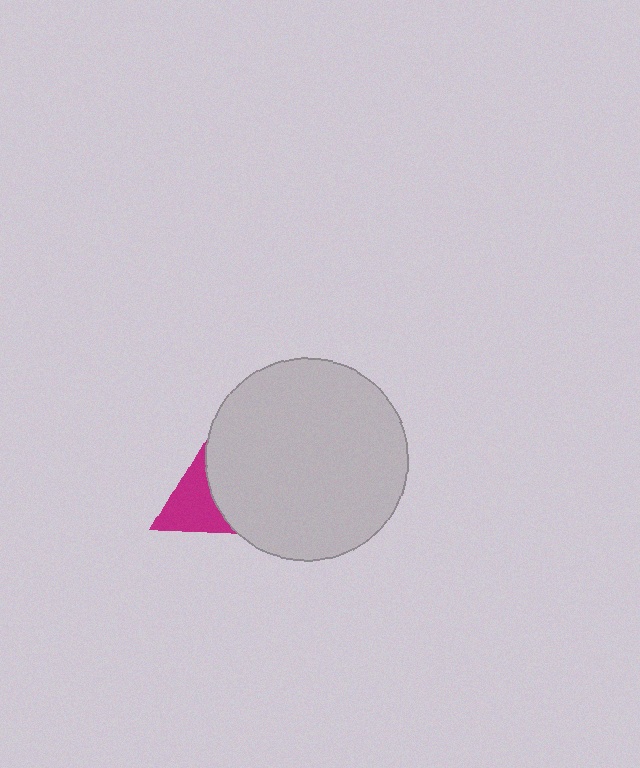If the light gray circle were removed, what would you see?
You would see the complete magenta triangle.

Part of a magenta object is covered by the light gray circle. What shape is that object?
It is a triangle.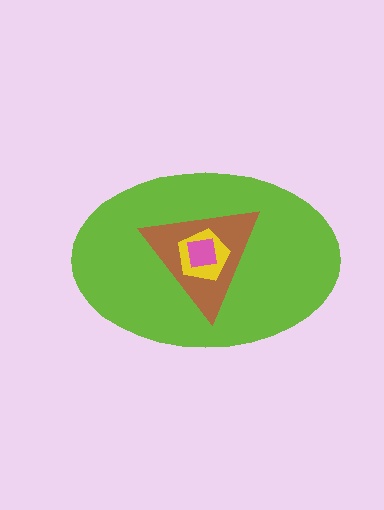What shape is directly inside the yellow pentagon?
The pink square.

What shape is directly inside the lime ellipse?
The brown triangle.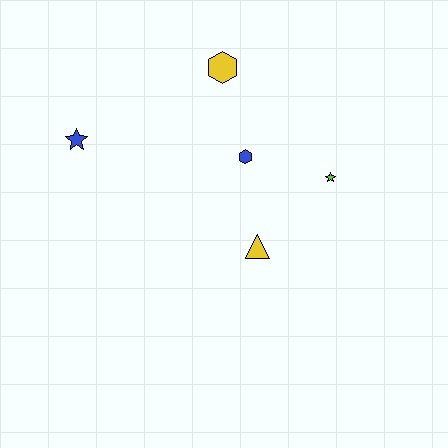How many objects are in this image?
There are 5 objects.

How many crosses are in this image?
There are no crosses.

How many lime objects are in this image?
There is 1 lime object.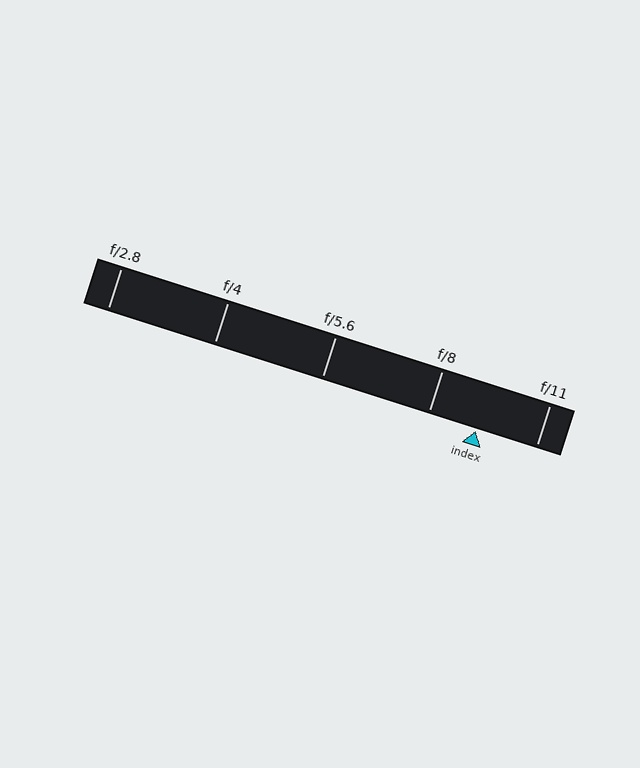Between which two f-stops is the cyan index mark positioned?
The index mark is between f/8 and f/11.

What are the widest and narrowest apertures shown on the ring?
The widest aperture shown is f/2.8 and the narrowest is f/11.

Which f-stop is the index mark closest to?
The index mark is closest to f/8.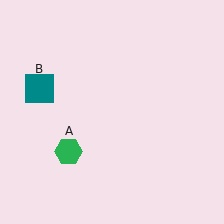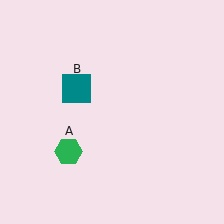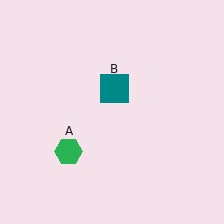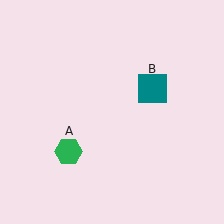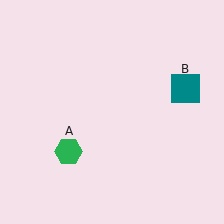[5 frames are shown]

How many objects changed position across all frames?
1 object changed position: teal square (object B).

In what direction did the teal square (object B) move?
The teal square (object B) moved right.